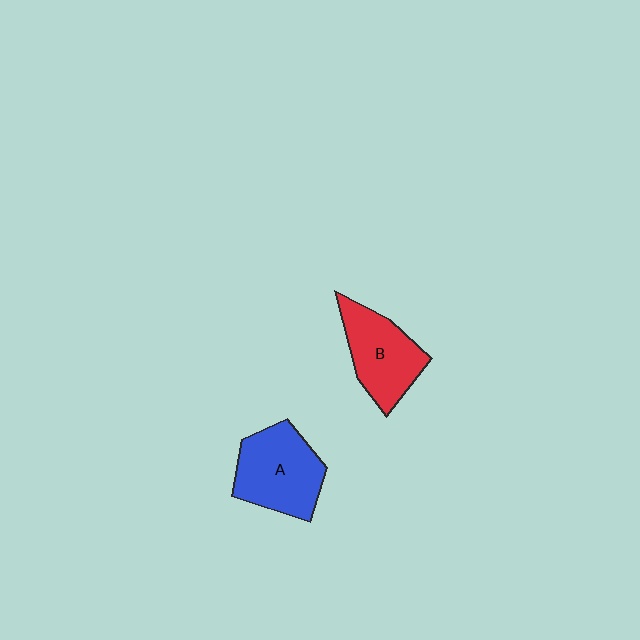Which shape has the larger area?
Shape A (blue).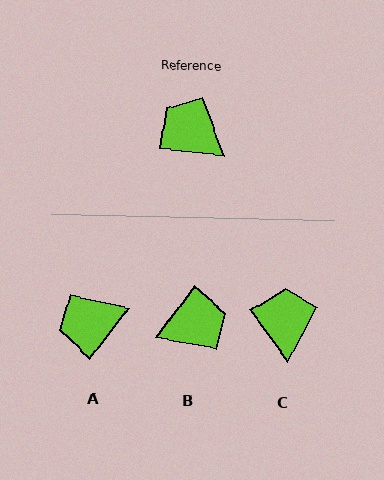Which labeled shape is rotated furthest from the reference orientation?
B, about 121 degrees away.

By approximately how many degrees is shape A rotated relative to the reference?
Approximately 57 degrees counter-clockwise.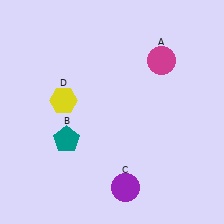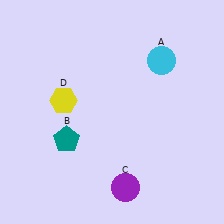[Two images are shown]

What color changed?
The circle (A) changed from magenta in Image 1 to cyan in Image 2.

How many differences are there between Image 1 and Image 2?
There is 1 difference between the two images.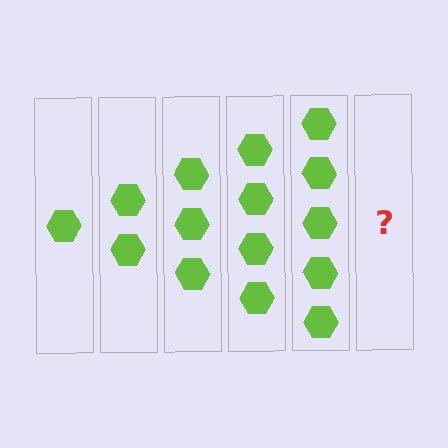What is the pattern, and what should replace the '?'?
The pattern is that each step adds one more hexagon. The '?' should be 6 hexagons.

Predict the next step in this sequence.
The next step is 6 hexagons.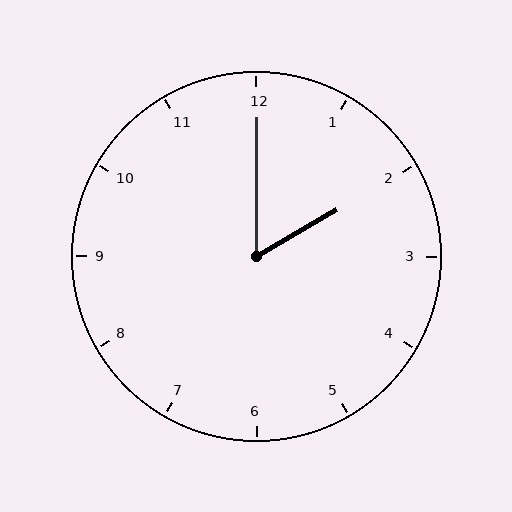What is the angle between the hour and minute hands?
Approximately 60 degrees.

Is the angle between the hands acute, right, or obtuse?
It is acute.